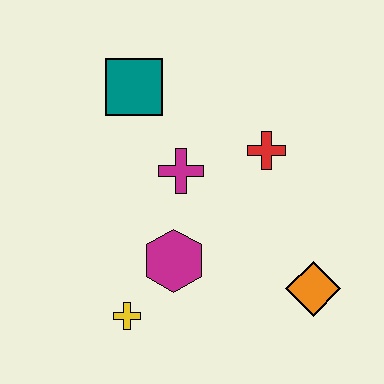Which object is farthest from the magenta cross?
The orange diamond is farthest from the magenta cross.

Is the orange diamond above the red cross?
No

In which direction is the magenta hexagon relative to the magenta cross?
The magenta hexagon is below the magenta cross.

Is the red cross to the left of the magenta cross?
No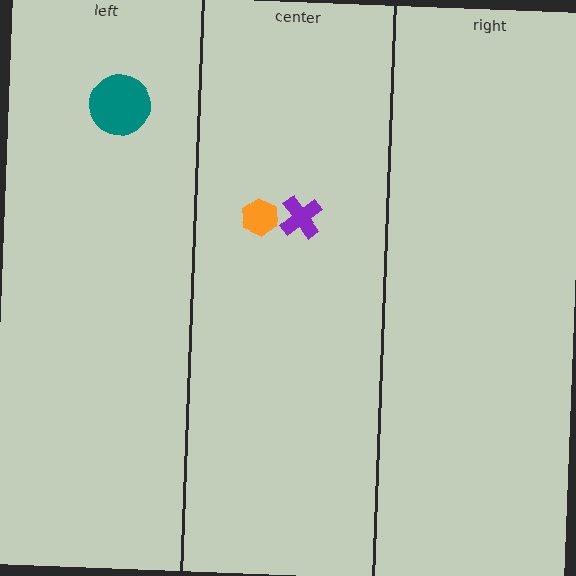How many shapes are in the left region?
1.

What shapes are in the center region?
The purple cross, the orange hexagon.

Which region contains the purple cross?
The center region.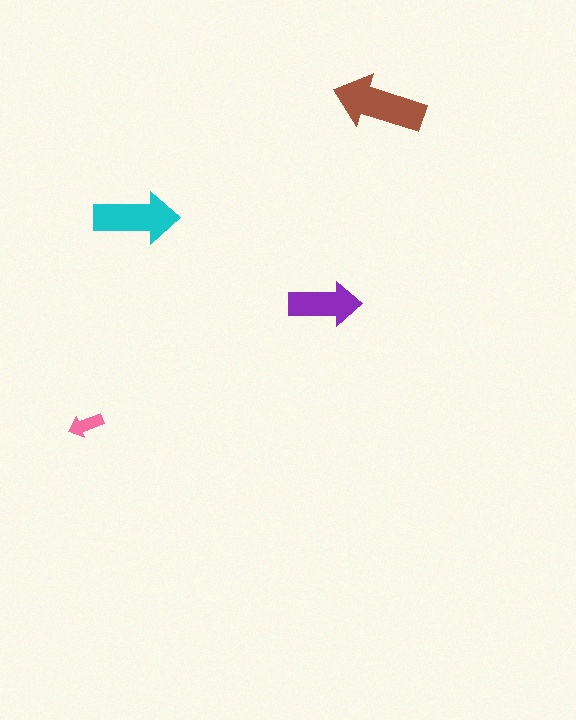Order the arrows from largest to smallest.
the brown one, the cyan one, the purple one, the pink one.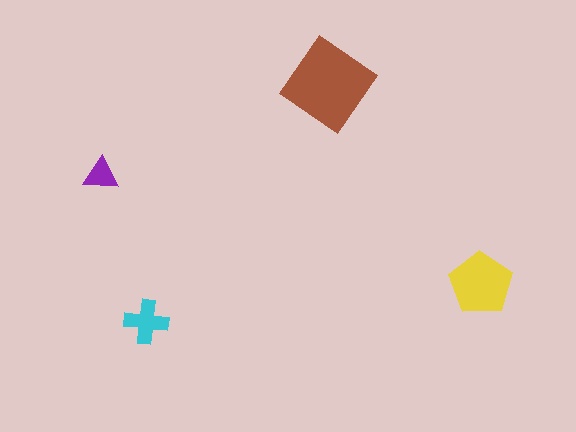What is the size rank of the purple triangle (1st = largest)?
4th.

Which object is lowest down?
The cyan cross is bottommost.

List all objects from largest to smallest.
The brown diamond, the yellow pentagon, the cyan cross, the purple triangle.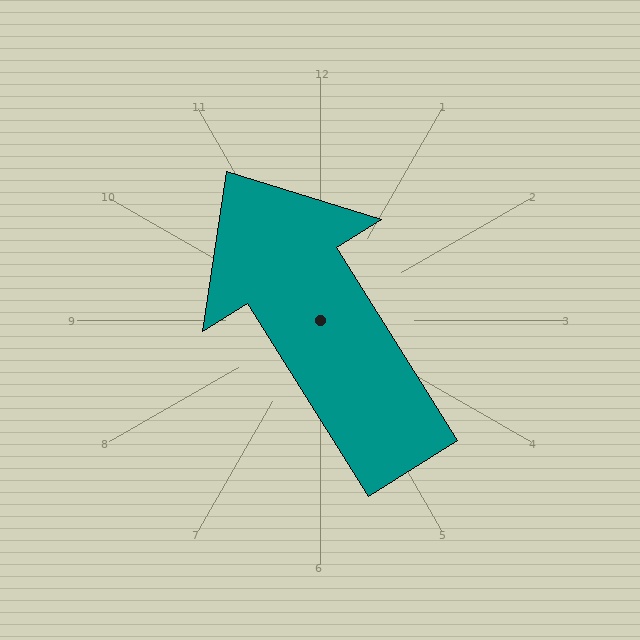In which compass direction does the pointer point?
Northwest.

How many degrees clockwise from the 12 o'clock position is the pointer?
Approximately 328 degrees.